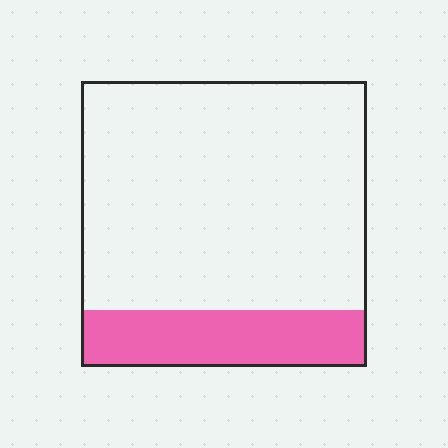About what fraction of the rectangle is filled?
About one fifth (1/5).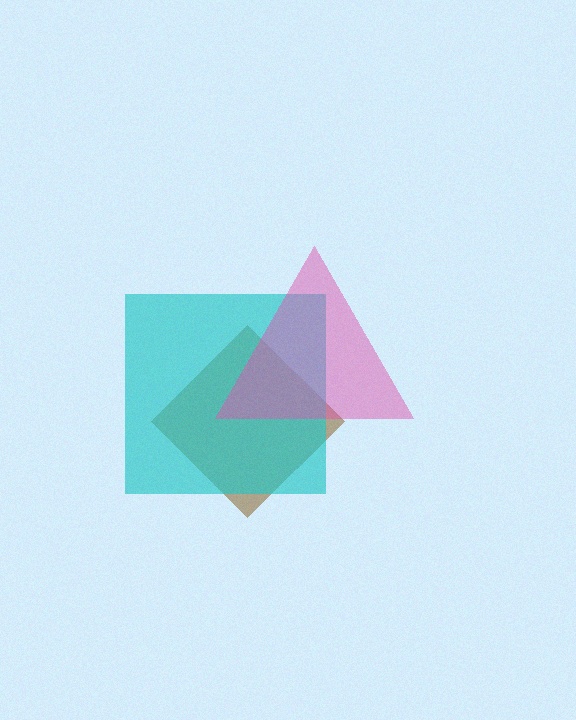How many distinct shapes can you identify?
There are 3 distinct shapes: a brown diamond, a cyan square, a pink triangle.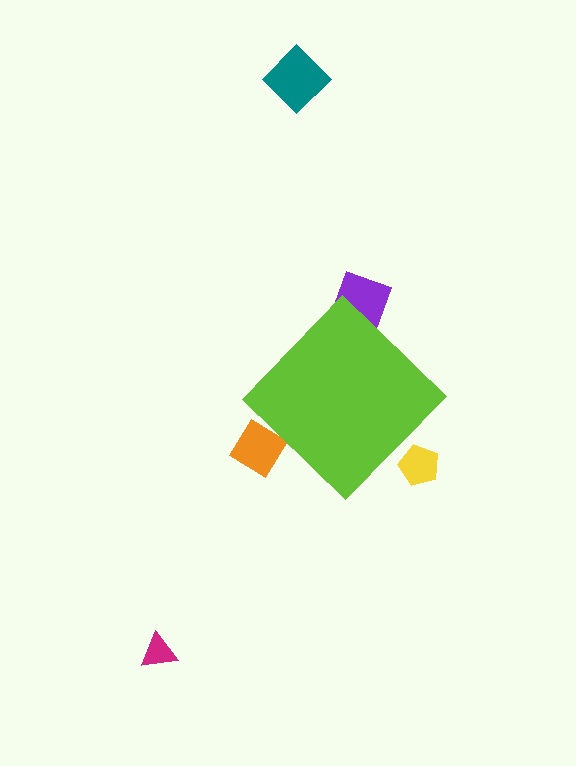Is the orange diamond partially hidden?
Yes, the orange diamond is partially hidden behind the lime diamond.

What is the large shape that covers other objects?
A lime diamond.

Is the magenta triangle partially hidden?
No, the magenta triangle is fully visible.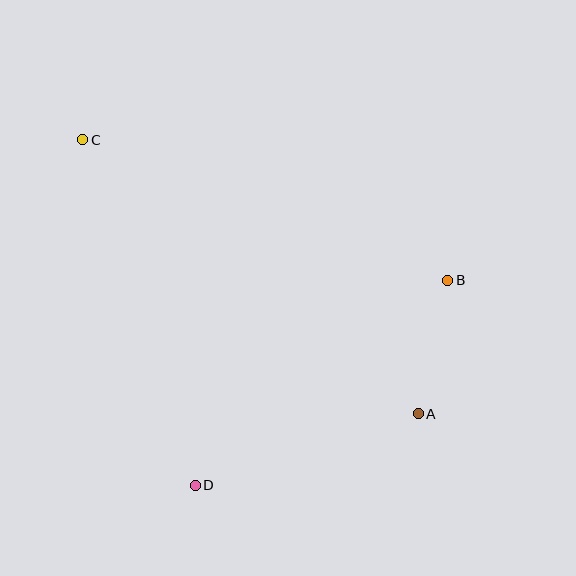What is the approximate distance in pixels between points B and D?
The distance between B and D is approximately 325 pixels.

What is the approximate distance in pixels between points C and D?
The distance between C and D is approximately 363 pixels.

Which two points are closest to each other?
Points A and B are closest to each other.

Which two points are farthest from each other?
Points A and C are farthest from each other.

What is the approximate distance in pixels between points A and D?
The distance between A and D is approximately 234 pixels.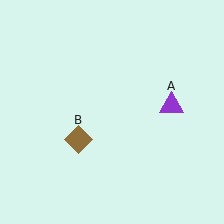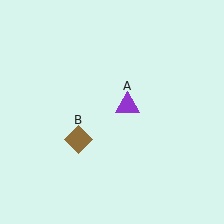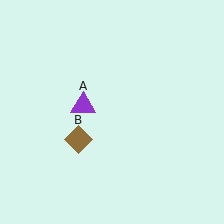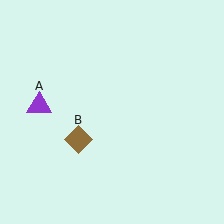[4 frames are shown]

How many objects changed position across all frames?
1 object changed position: purple triangle (object A).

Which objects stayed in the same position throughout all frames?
Brown diamond (object B) remained stationary.